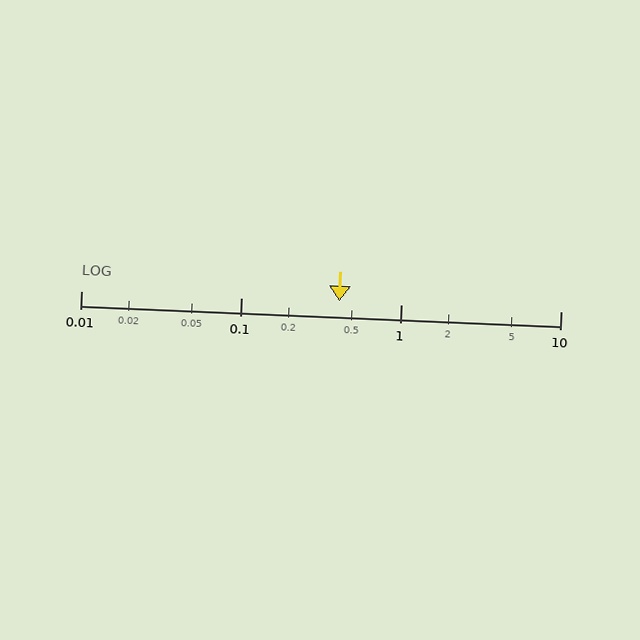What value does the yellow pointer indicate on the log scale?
The pointer indicates approximately 0.41.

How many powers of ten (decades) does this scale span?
The scale spans 3 decades, from 0.01 to 10.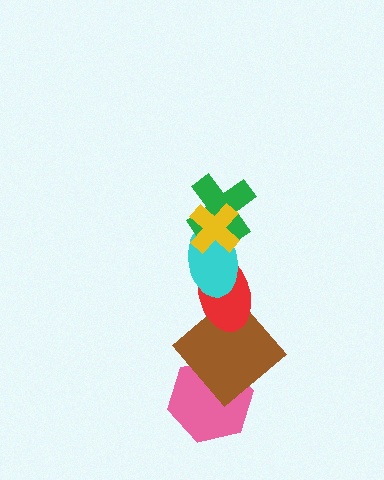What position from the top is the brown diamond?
The brown diamond is 5th from the top.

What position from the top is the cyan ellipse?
The cyan ellipse is 3rd from the top.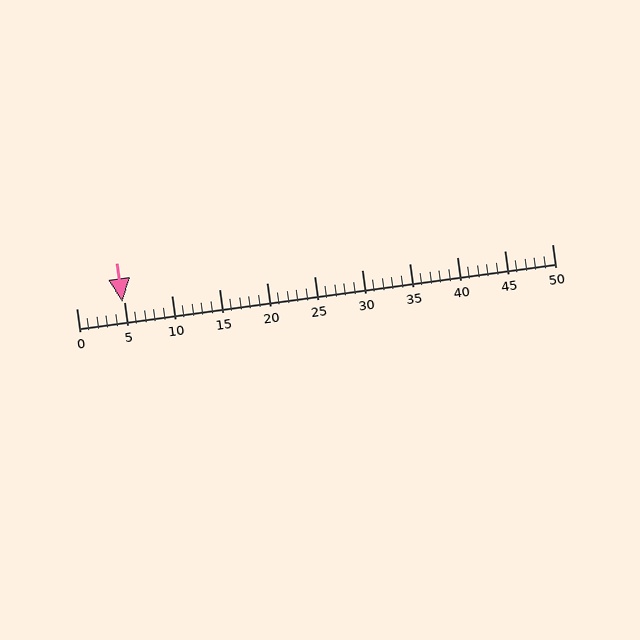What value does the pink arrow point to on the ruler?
The pink arrow points to approximately 5.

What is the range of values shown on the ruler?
The ruler shows values from 0 to 50.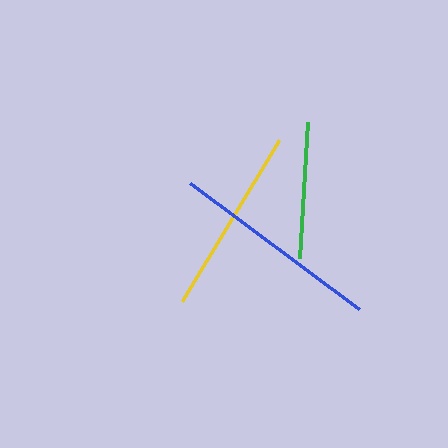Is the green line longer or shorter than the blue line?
The blue line is longer than the green line.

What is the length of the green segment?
The green segment is approximately 136 pixels long.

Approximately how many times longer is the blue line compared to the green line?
The blue line is approximately 1.6 times the length of the green line.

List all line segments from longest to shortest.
From longest to shortest: blue, yellow, green.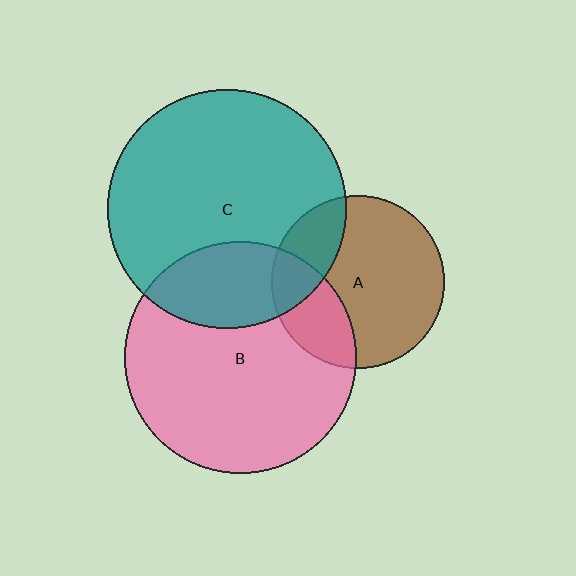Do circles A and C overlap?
Yes.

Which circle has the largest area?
Circle C (teal).